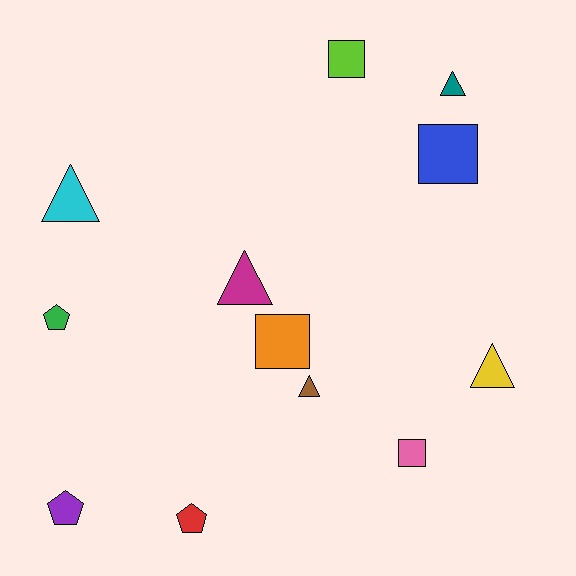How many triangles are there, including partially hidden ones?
There are 5 triangles.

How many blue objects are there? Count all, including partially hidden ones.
There is 1 blue object.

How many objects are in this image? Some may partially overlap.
There are 12 objects.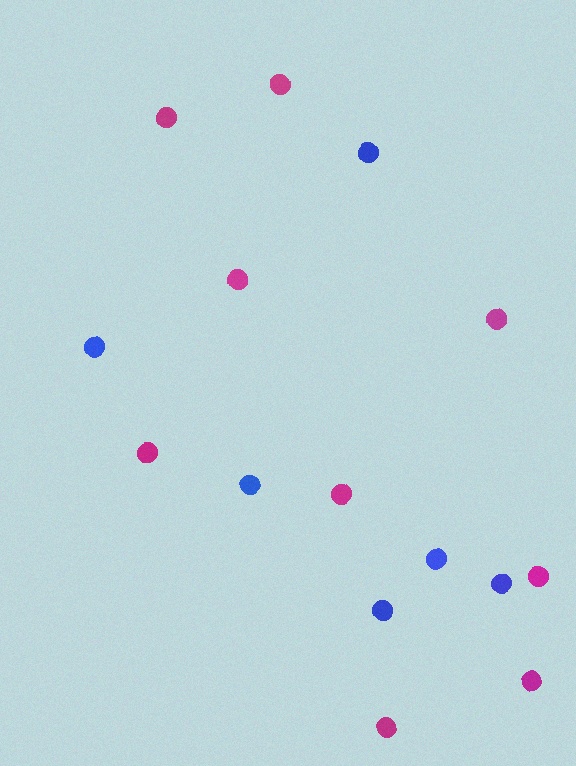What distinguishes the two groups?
There are 2 groups: one group of blue circles (6) and one group of magenta circles (9).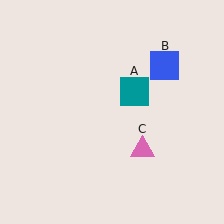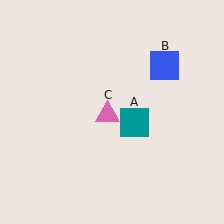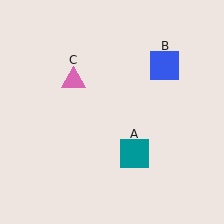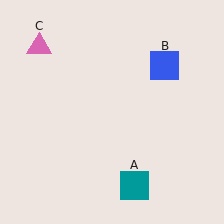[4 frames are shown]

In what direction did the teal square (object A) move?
The teal square (object A) moved down.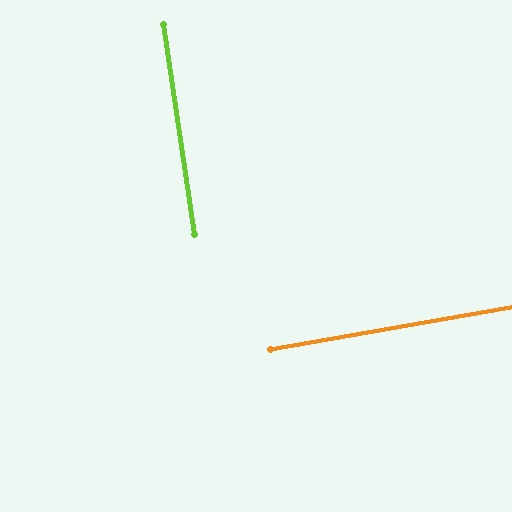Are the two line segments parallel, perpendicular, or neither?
Perpendicular — they meet at approximately 89°.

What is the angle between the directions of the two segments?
Approximately 89 degrees.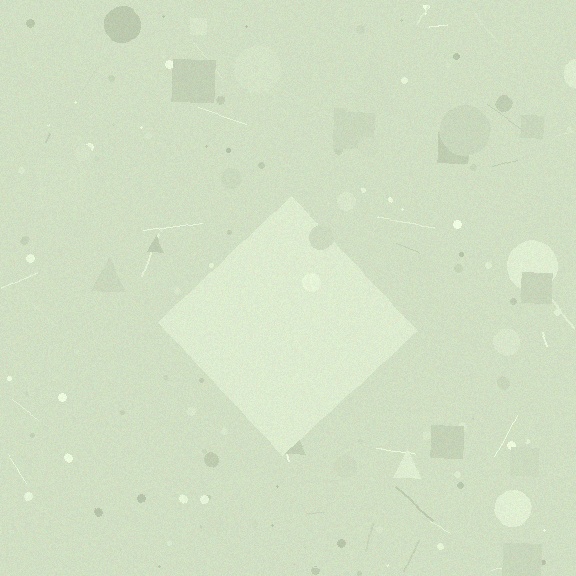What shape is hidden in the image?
A diamond is hidden in the image.